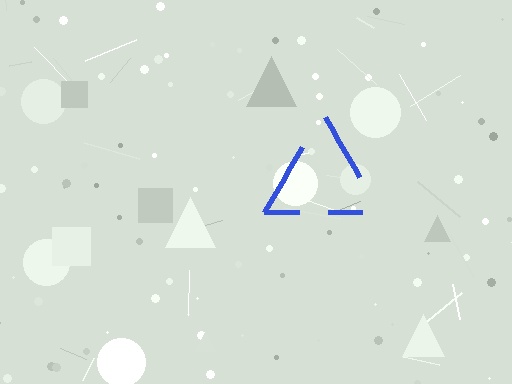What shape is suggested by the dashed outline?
The dashed outline suggests a triangle.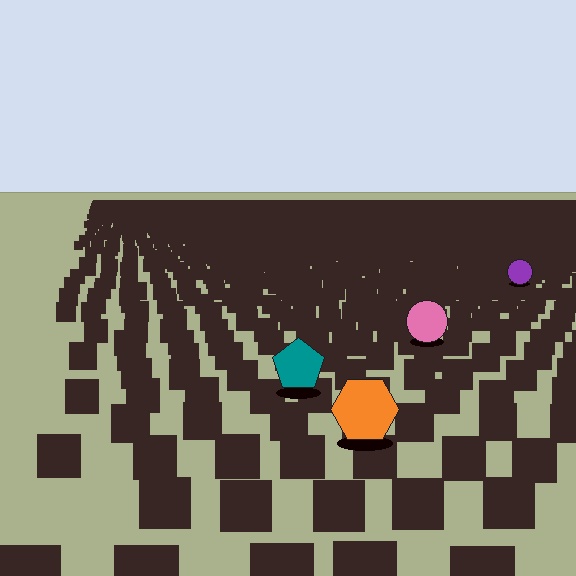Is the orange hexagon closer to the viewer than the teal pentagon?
Yes. The orange hexagon is closer — you can tell from the texture gradient: the ground texture is coarser near it.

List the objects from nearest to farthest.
From nearest to farthest: the orange hexagon, the teal pentagon, the pink circle, the purple circle.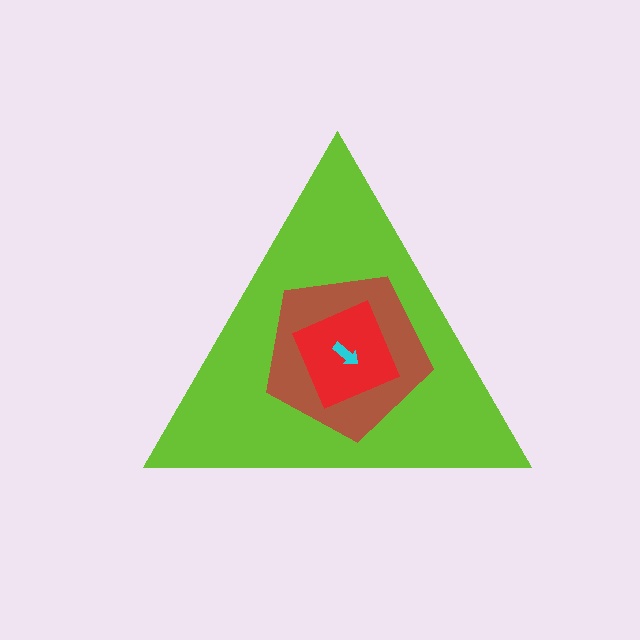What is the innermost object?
The cyan arrow.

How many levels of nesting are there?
4.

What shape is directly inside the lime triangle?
The brown pentagon.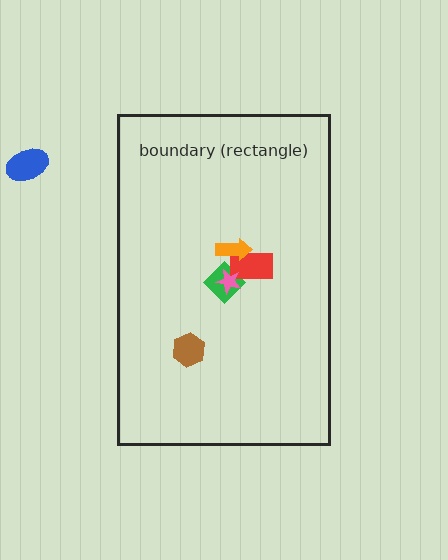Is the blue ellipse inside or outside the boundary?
Outside.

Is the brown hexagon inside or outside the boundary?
Inside.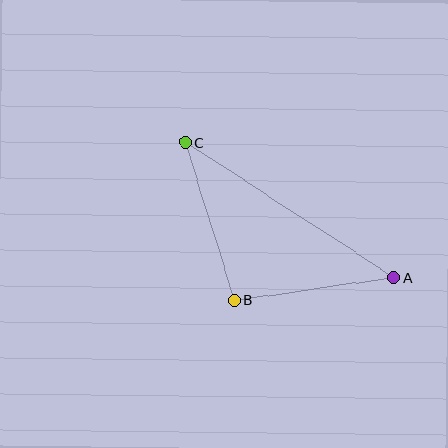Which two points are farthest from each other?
Points A and C are farthest from each other.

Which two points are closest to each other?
Points A and B are closest to each other.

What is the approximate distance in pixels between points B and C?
The distance between B and C is approximately 166 pixels.